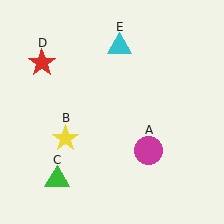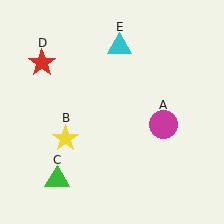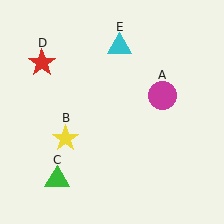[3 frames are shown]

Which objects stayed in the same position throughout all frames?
Yellow star (object B) and green triangle (object C) and red star (object D) and cyan triangle (object E) remained stationary.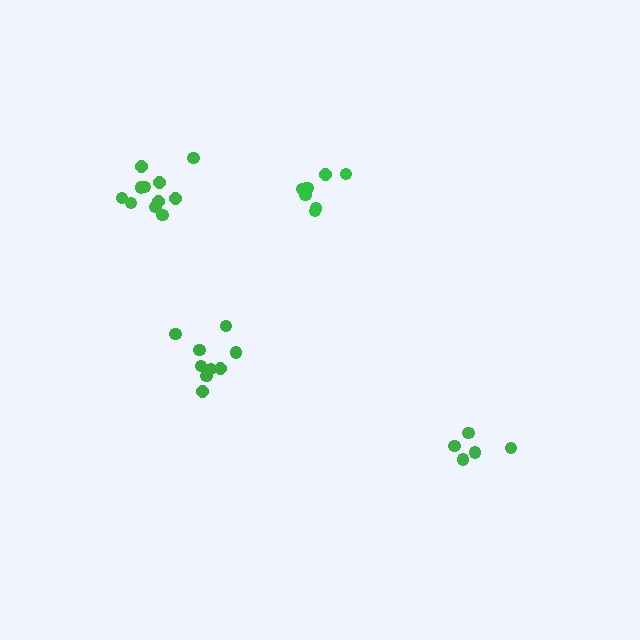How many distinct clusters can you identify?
There are 4 distinct clusters.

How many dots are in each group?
Group 1: 8 dots, Group 2: 9 dots, Group 3: 11 dots, Group 4: 5 dots (33 total).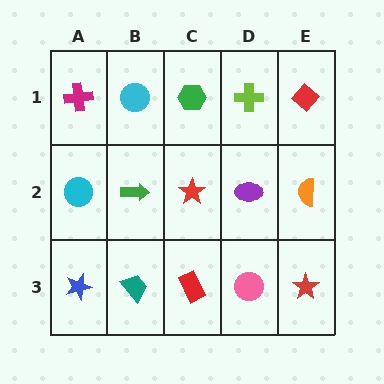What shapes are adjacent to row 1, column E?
An orange semicircle (row 2, column E), a lime cross (row 1, column D).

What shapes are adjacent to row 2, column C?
A green hexagon (row 1, column C), a red rectangle (row 3, column C), a green arrow (row 2, column B), a purple ellipse (row 2, column D).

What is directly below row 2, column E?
A red star.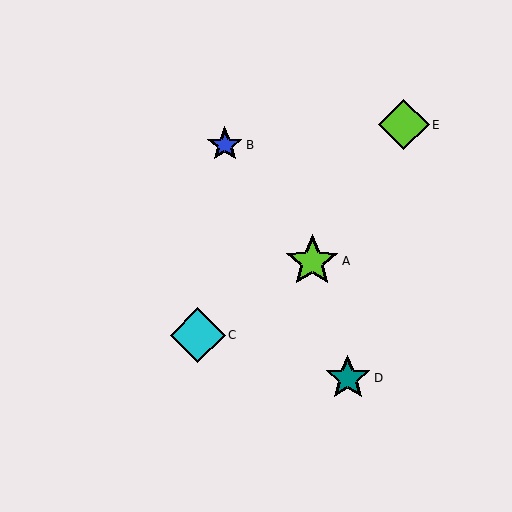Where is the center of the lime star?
The center of the lime star is at (312, 261).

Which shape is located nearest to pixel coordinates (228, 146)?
The blue star (labeled B) at (225, 145) is nearest to that location.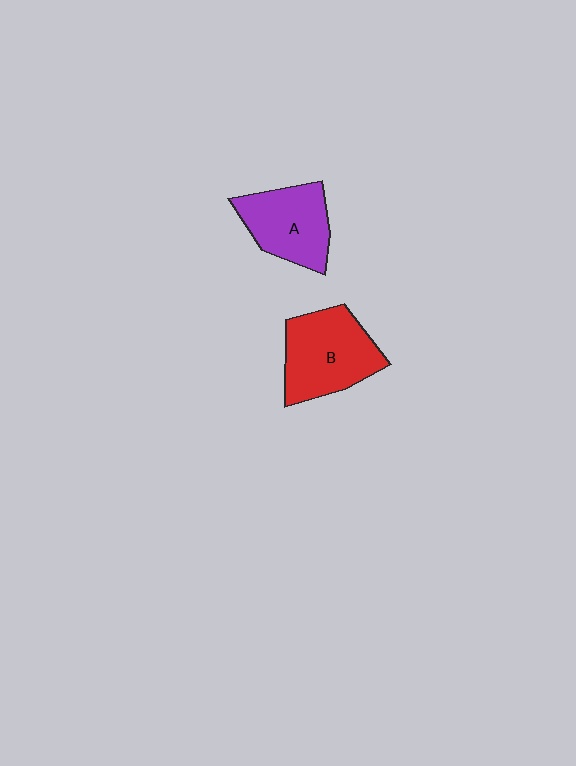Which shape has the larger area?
Shape B (red).